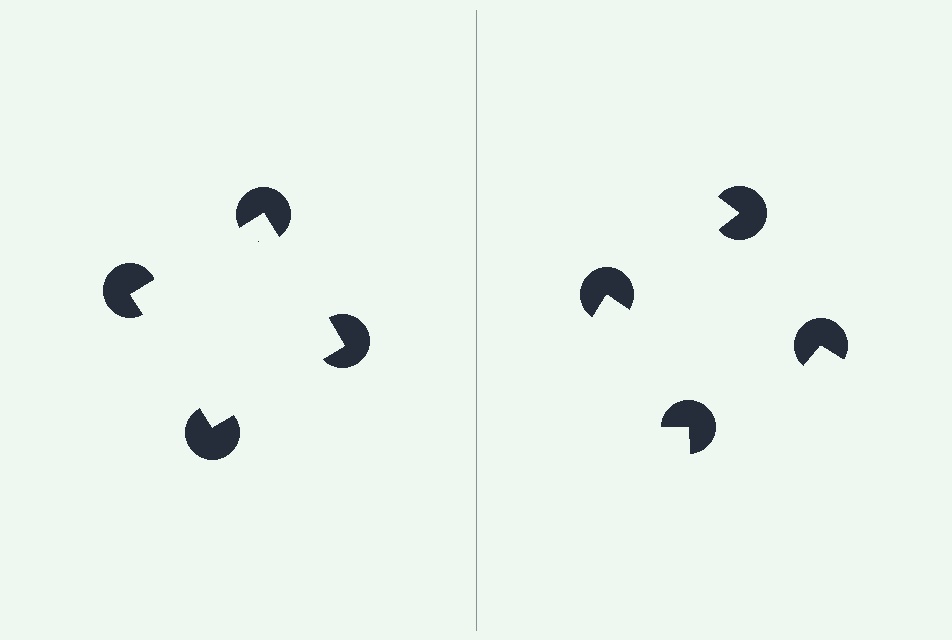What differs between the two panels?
The pac-man discs are positioned identically on both sides; only the wedge orientations differ. On the left they align to a square; on the right they are misaligned.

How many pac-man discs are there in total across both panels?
8 — 4 on each side.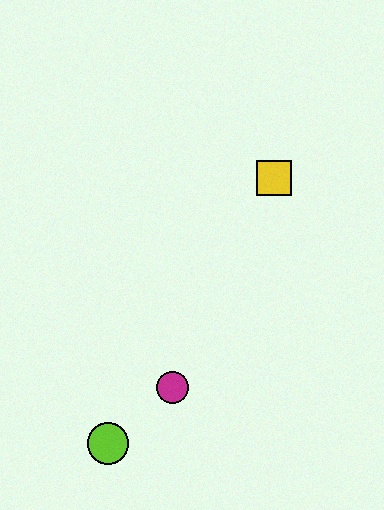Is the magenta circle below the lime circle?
No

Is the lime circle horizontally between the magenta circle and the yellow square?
No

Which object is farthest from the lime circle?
The yellow square is farthest from the lime circle.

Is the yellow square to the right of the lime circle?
Yes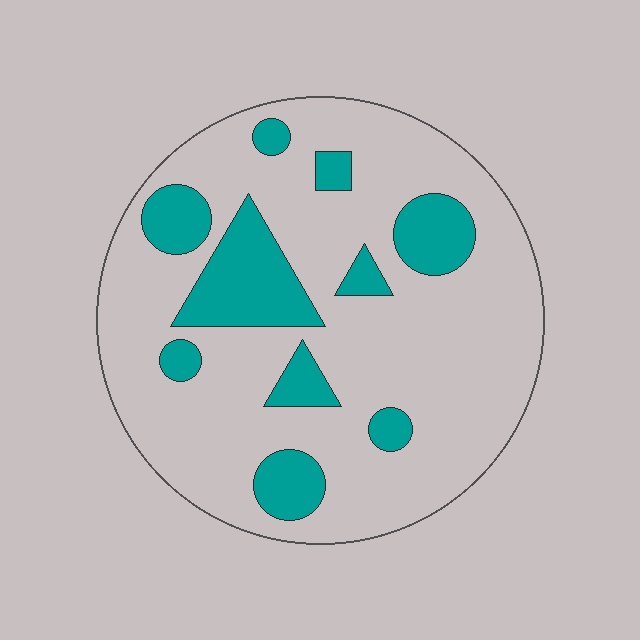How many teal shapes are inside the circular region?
10.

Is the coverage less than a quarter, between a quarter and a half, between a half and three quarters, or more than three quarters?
Less than a quarter.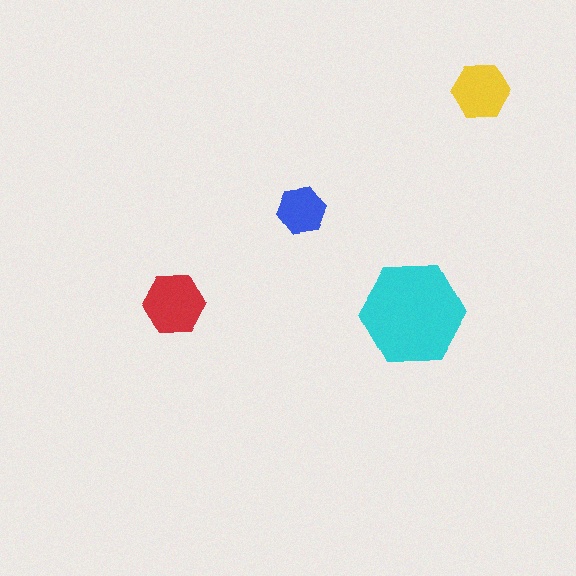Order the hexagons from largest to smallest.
the cyan one, the red one, the yellow one, the blue one.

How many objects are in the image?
There are 4 objects in the image.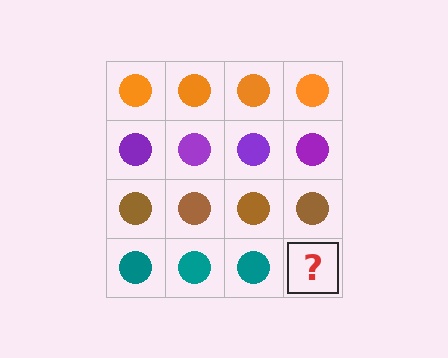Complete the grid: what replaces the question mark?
The question mark should be replaced with a teal circle.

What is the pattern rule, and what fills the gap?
The rule is that each row has a consistent color. The gap should be filled with a teal circle.